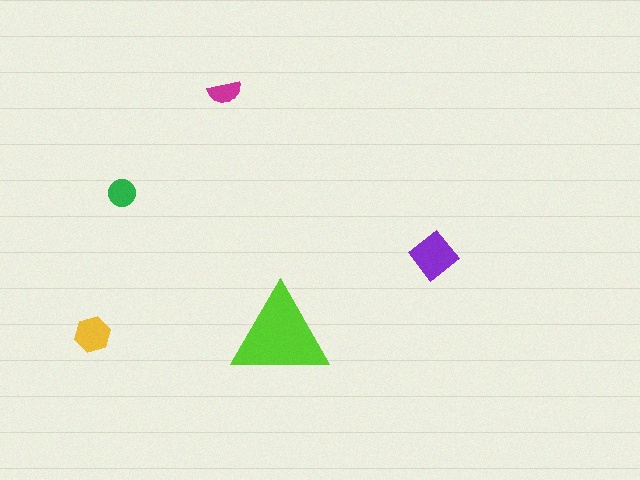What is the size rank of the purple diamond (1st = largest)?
2nd.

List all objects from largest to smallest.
The lime triangle, the purple diamond, the yellow hexagon, the green circle, the magenta semicircle.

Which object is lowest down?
The lime triangle is bottommost.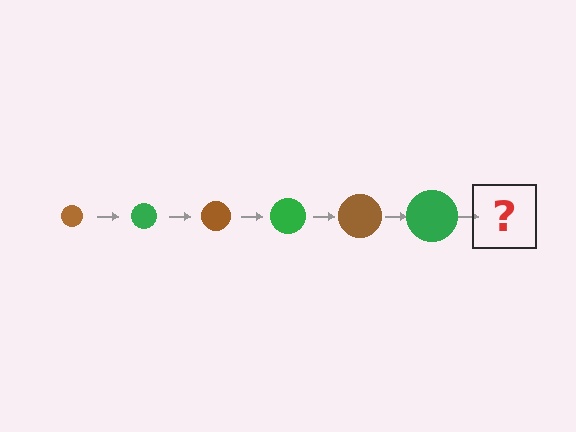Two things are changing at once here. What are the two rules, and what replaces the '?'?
The two rules are that the circle grows larger each step and the color cycles through brown and green. The '?' should be a brown circle, larger than the previous one.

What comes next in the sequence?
The next element should be a brown circle, larger than the previous one.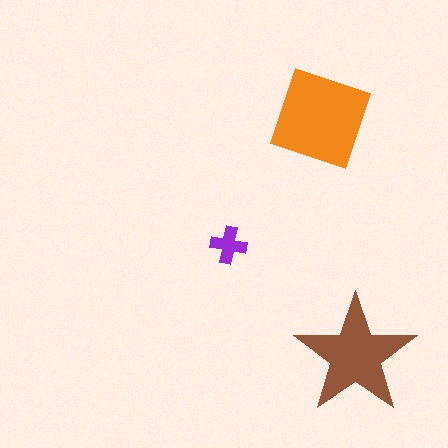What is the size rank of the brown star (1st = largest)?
2nd.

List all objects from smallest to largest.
The purple cross, the brown star, the orange diamond.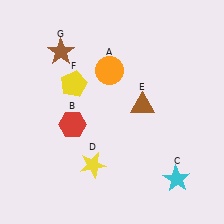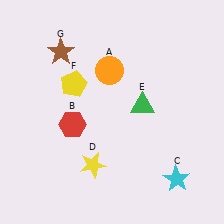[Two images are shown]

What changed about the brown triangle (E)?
In Image 1, E is brown. In Image 2, it changed to green.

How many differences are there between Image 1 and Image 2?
There is 1 difference between the two images.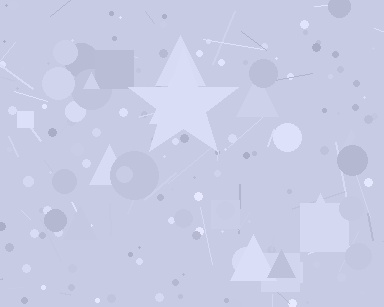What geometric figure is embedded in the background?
A star is embedded in the background.